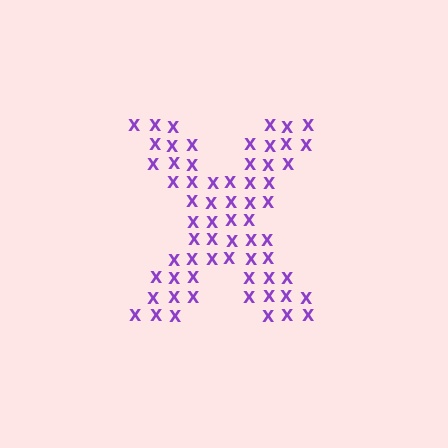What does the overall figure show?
The overall figure shows the letter X.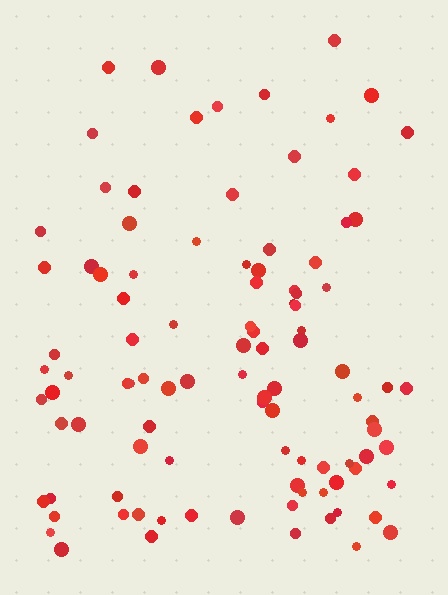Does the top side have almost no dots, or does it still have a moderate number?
Still a moderate number, just noticeably fewer than the bottom.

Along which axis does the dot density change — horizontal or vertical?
Vertical.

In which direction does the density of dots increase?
From top to bottom, with the bottom side densest.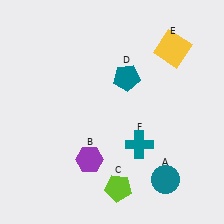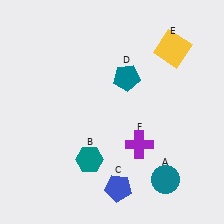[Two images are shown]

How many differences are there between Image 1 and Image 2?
There are 3 differences between the two images.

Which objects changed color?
B changed from purple to teal. C changed from lime to blue. F changed from teal to purple.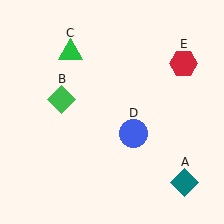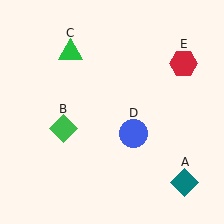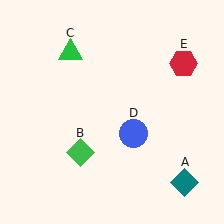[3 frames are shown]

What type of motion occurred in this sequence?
The green diamond (object B) rotated counterclockwise around the center of the scene.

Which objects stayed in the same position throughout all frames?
Teal diamond (object A) and green triangle (object C) and blue circle (object D) and red hexagon (object E) remained stationary.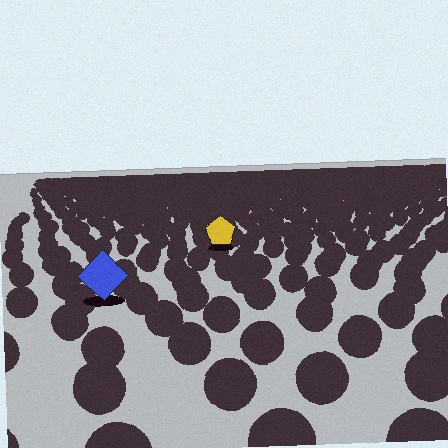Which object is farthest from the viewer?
The yellow pentagon is farthest from the viewer. It appears smaller and the ground texture around it is denser.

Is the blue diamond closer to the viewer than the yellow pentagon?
Yes. The blue diamond is closer — you can tell from the texture gradient: the ground texture is coarser near it.